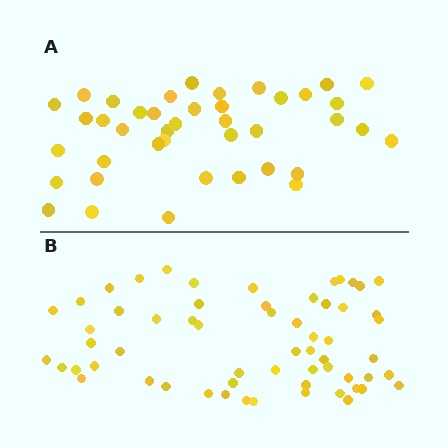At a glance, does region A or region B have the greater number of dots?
Region B (the bottom region) has more dots.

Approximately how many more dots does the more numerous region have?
Region B has approximately 20 more dots than region A.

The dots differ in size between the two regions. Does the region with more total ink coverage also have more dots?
No. Region A has more total ink coverage because its dots are larger, but region B actually contains more individual dots. Total area can be misleading — the number of items is what matters here.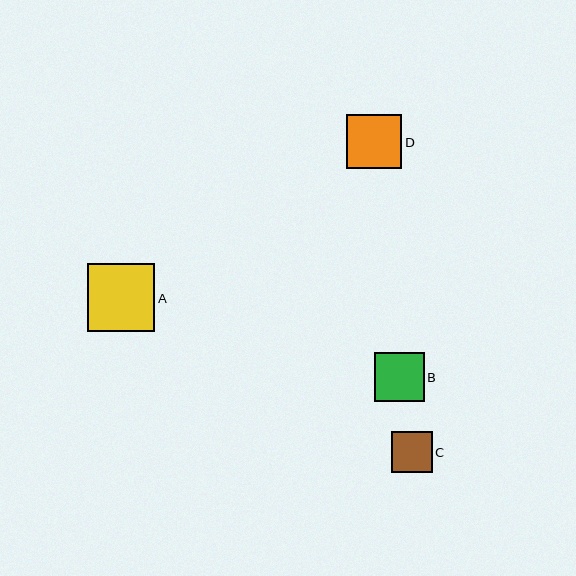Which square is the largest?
Square A is the largest with a size of approximately 68 pixels.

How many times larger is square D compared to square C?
Square D is approximately 1.3 times the size of square C.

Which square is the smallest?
Square C is the smallest with a size of approximately 41 pixels.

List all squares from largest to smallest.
From largest to smallest: A, D, B, C.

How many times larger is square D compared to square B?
Square D is approximately 1.1 times the size of square B.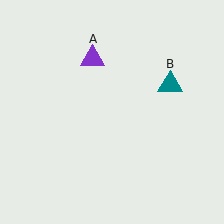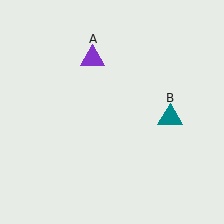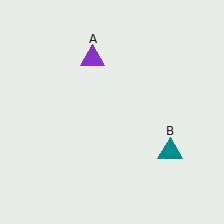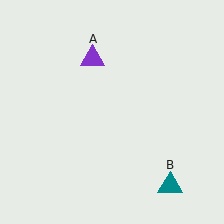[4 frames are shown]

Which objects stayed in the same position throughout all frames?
Purple triangle (object A) remained stationary.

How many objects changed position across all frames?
1 object changed position: teal triangle (object B).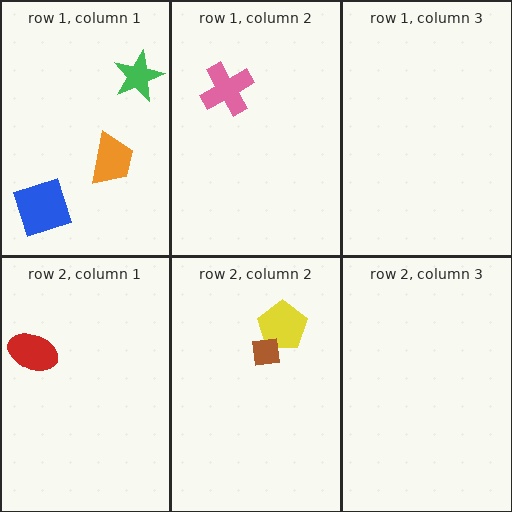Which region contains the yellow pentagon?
The row 2, column 2 region.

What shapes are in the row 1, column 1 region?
The blue square, the green star, the orange trapezoid.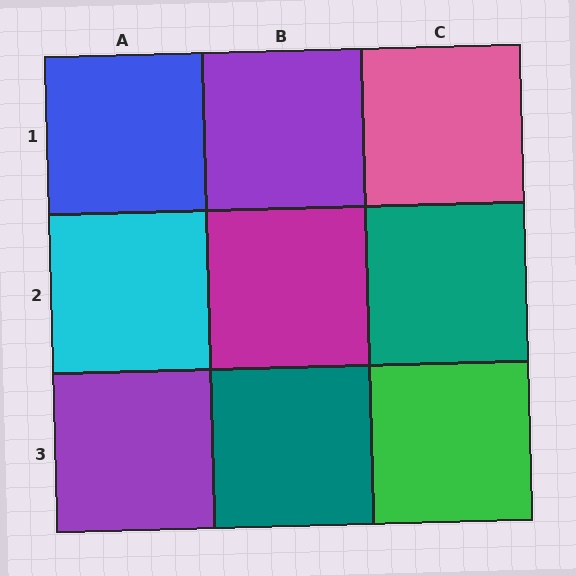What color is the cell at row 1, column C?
Pink.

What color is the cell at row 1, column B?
Purple.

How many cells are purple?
2 cells are purple.